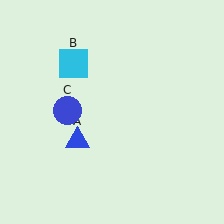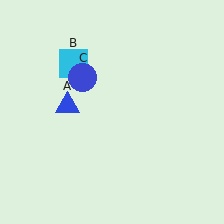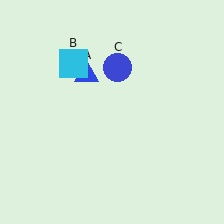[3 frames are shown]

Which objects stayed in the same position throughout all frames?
Cyan square (object B) remained stationary.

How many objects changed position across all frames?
2 objects changed position: blue triangle (object A), blue circle (object C).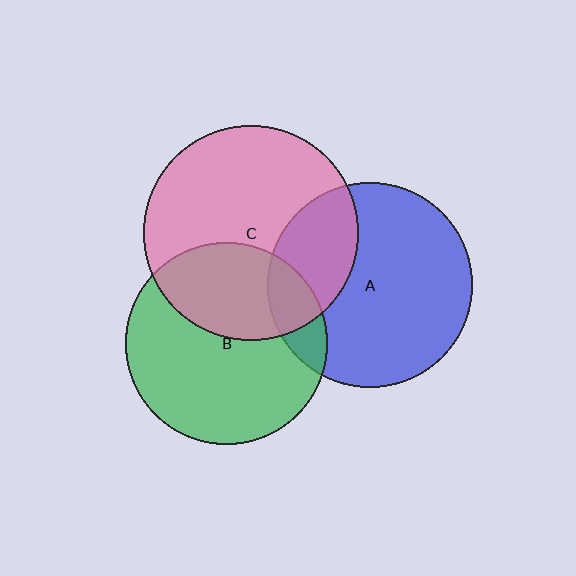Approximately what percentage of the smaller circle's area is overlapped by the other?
Approximately 35%.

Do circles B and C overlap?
Yes.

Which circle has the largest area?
Circle C (pink).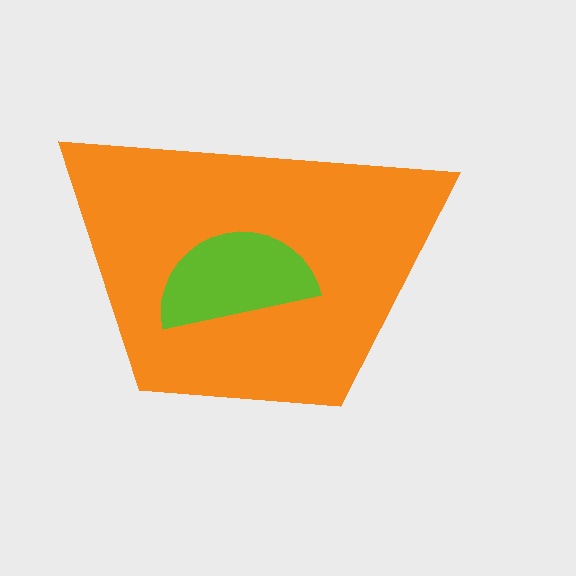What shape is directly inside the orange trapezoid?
The lime semicircle.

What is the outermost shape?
The orange trapezoid.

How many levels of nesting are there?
2.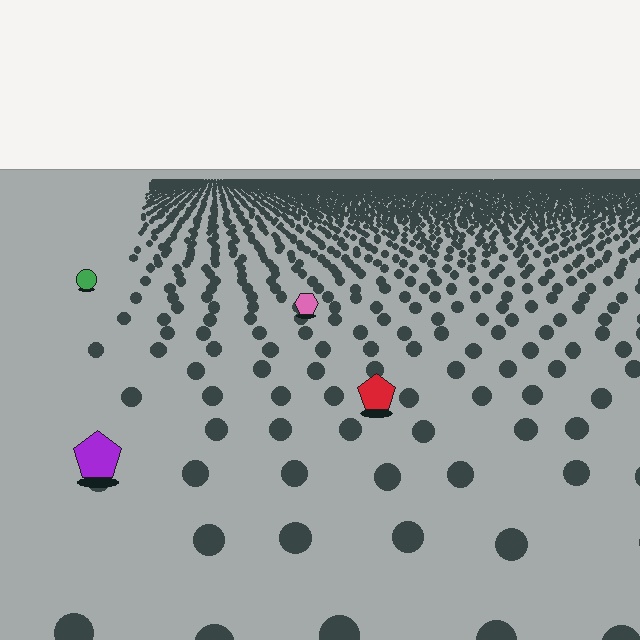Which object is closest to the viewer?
The purple pentagon is closest. The texture marks near it are larger and more spread out.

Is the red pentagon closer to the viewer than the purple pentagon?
No. The purple pentagon is closer — you can tell from the texture gradient: the ground texture is coarser near it.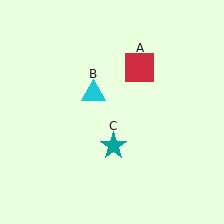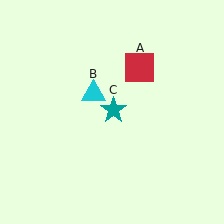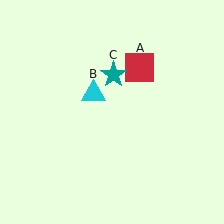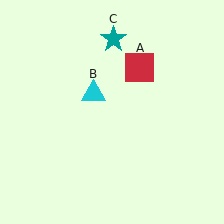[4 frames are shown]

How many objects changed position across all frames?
1 object changed position: teal star (object C).